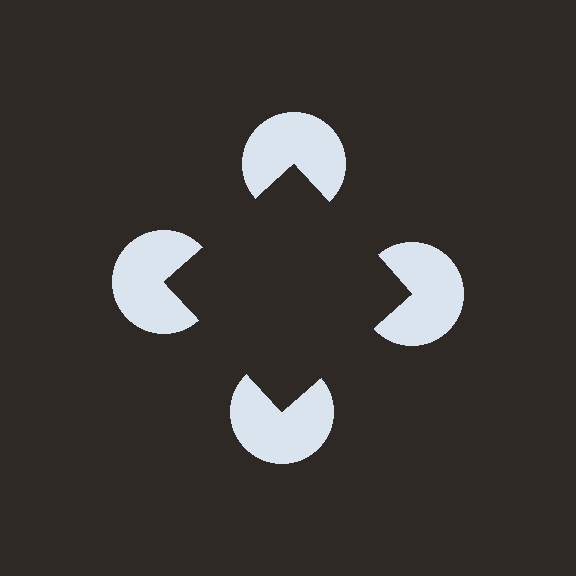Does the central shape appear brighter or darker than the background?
It typically appears slightly darker than the background, even though no actual brightness change is drawn.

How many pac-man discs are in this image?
There are 4 — one at each vertex of the illusory square.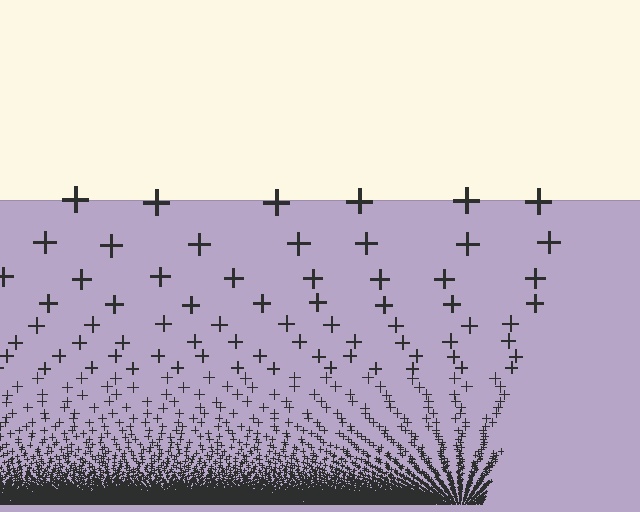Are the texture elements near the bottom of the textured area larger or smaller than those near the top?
Smaller. The gradient is inverted — elements near the bottom are smaller and denser.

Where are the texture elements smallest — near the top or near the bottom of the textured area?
Near the bottom.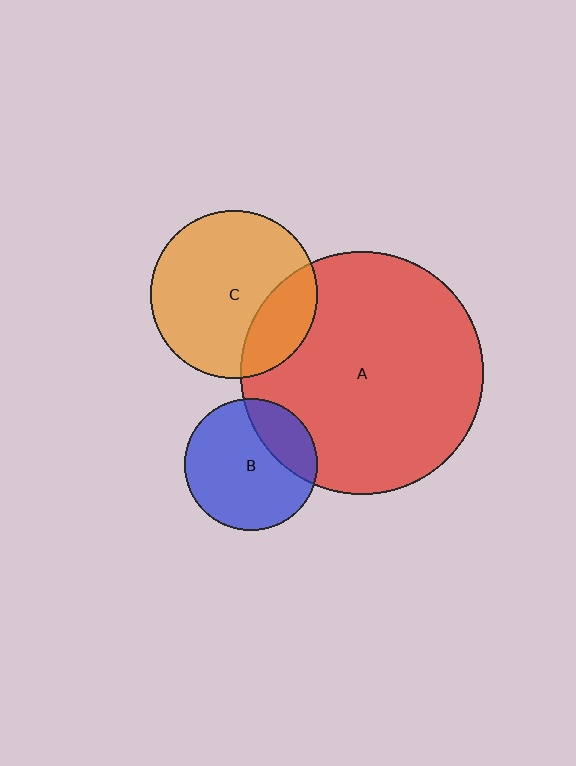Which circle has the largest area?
Circle A (red).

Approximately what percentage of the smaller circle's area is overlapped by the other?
Approximately 25%.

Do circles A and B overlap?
Yes.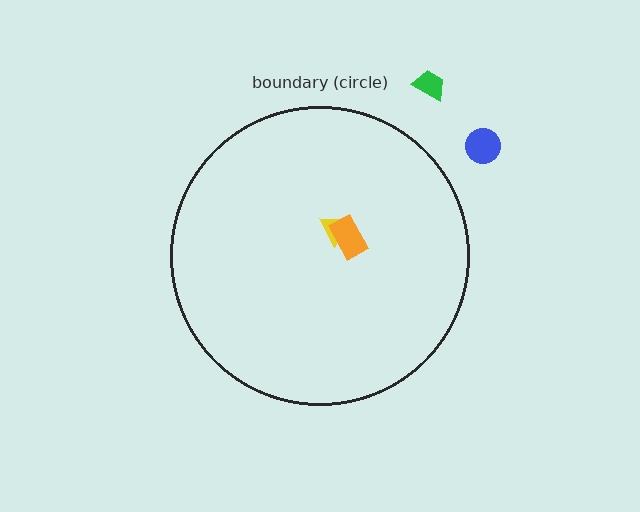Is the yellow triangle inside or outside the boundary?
Inside.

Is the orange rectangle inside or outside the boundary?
Inside.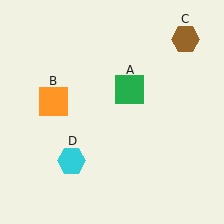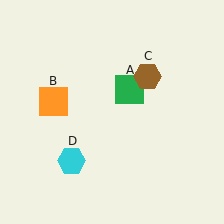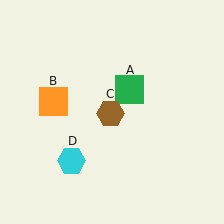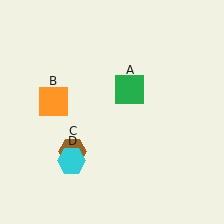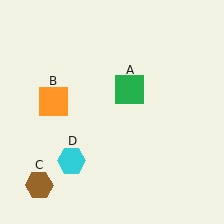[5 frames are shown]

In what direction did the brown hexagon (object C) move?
The brown hexagon (object C) moved down and to the left.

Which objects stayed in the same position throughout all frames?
Green square (object A) and orange square (object B) and cyan hexagon (object D) remained stationary.